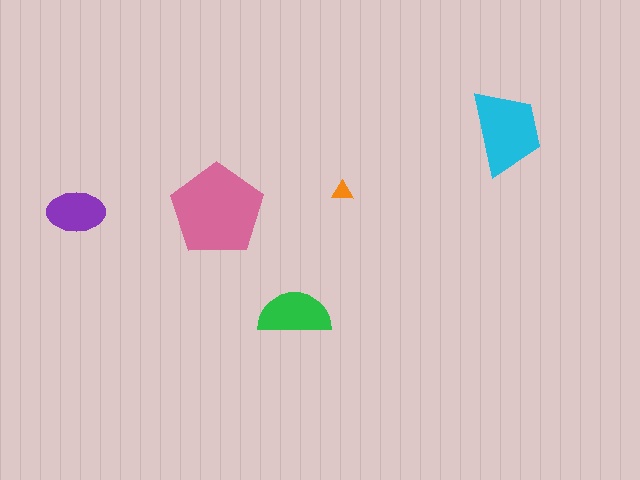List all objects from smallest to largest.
The orange triangle, the purple ellipse, the green semicircle, the cyan trapezoid, the pink pentagon.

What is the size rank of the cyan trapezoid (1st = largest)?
2nd.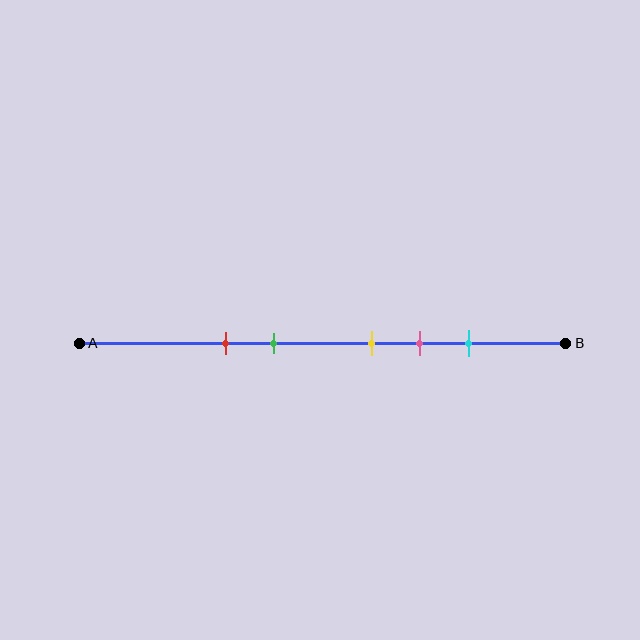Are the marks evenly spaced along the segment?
No, the marks are not evenly spaced.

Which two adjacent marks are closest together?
The yellow and pink marks are the closest adjacent pair.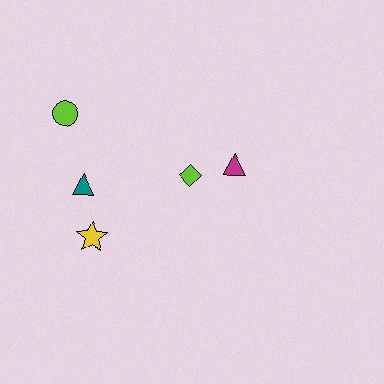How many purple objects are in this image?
There are no purple objects.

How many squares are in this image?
There are no squares.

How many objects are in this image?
There are 5 objects.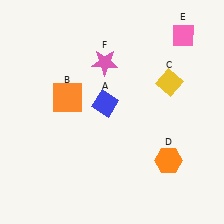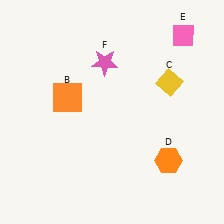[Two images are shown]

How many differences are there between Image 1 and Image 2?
There is 1 difference between the two images.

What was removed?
The blue diamond (A) was removed in Image 2.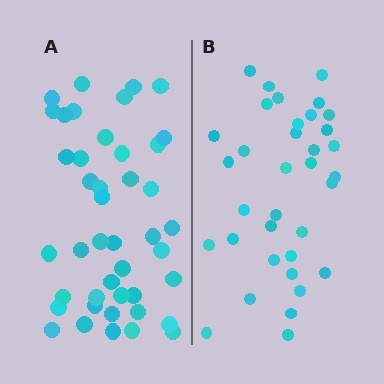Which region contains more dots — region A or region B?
Region A (the left region) has more dots.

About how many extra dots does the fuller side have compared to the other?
Region A has roughly 8 or so more dots than region B.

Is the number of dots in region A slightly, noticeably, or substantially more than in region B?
Region A has only slightly more — the two regions are fairly close. The ratio is roughly 1.2 to 1.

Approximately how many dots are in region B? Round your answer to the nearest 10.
About 40 dots. (The exact count is 35, which rounds to 40.)